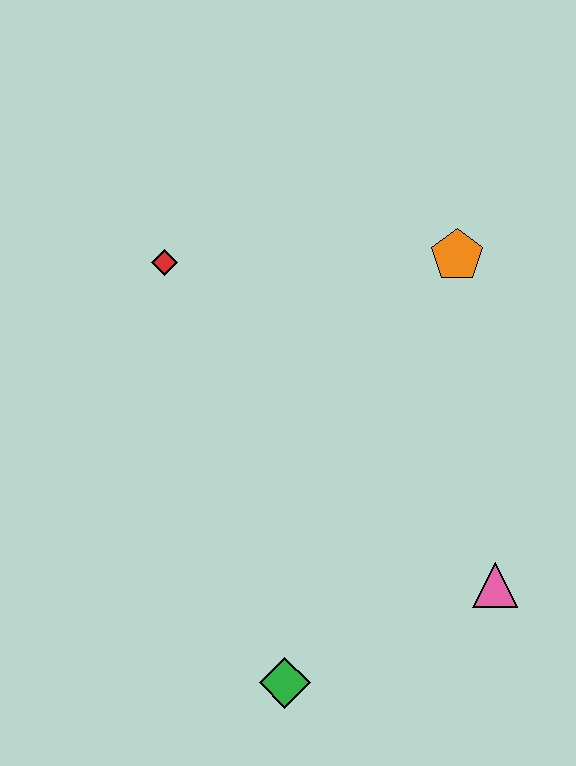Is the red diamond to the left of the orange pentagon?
Yes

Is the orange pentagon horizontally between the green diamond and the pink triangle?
Yes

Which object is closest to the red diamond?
The orange pentagon is closest to the red diamond.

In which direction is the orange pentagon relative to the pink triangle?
The orange pentagon is above the pink triangle.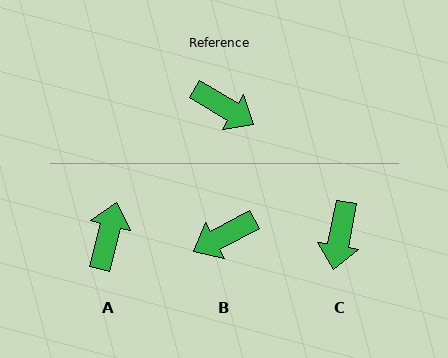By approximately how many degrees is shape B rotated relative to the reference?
Approximately 121 degrees clockwise.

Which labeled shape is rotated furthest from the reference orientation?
B, about 121 degrees away.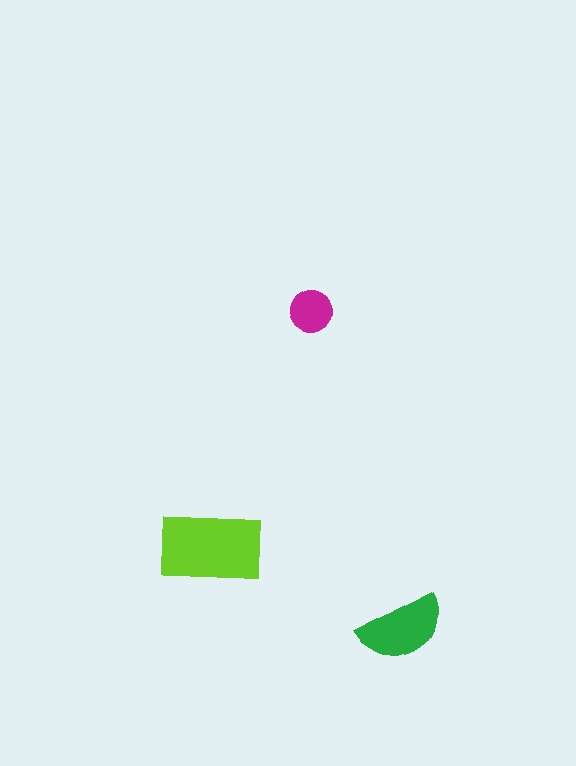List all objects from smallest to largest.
The magenta circle, the green semicircle, the lime rectangle.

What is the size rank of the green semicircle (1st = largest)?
2nd.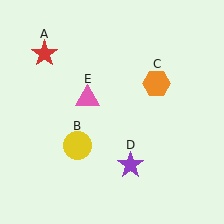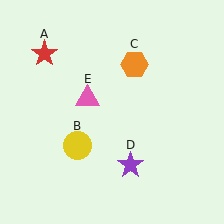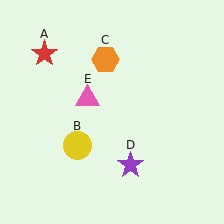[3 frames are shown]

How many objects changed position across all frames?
1 object changed position: orange hexagon (object C).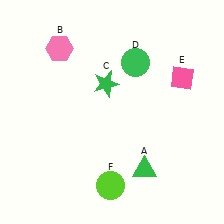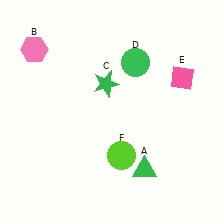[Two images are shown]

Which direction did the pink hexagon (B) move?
The pink hexagon (B) moved left.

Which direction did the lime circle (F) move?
The lime circle (F) moved up.